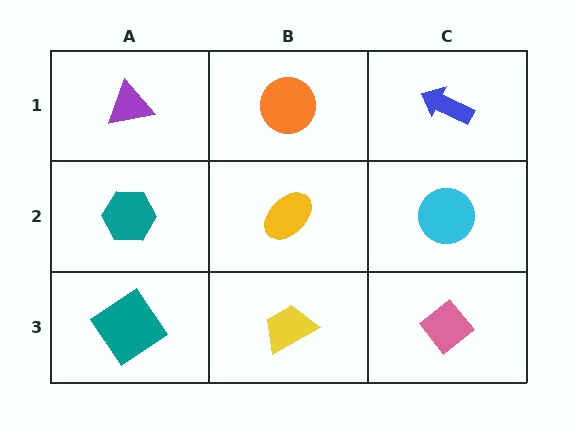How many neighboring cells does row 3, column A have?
2.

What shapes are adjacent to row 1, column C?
A cyan circle (row 2, column C), an orange circle (row 1, column B).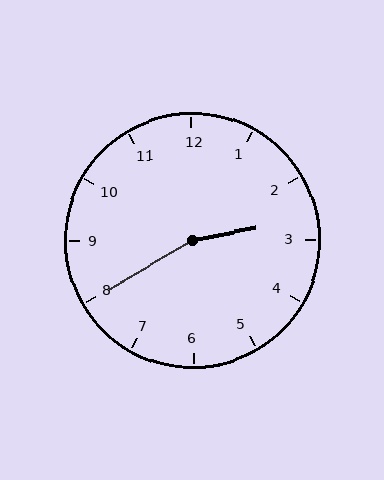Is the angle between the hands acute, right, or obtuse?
It is obtuse.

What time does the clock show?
2:40.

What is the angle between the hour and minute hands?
Approximately 160 degrees.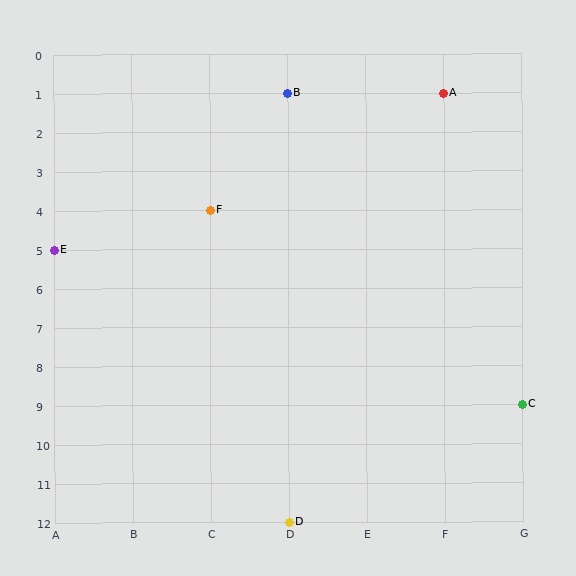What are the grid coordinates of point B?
Point B is at grid coordinates (D, 1).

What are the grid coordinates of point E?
Point E is at grid coordinates (A, 5).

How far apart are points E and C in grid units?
Points E and C are 6 columns and 4 rows apart (about 7.2 grid units diagonally).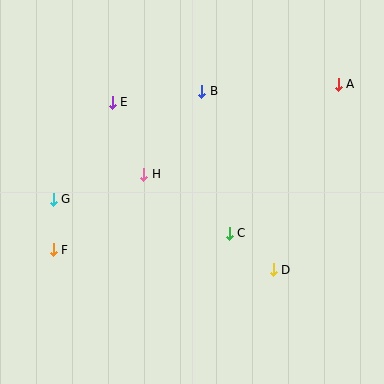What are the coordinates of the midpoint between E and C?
The midpoint between E and C is at (171, 168).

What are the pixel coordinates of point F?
Point F is at (53, 250).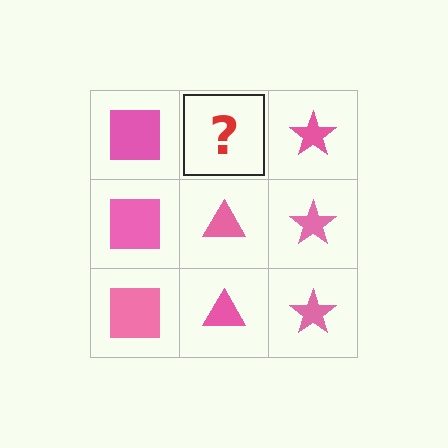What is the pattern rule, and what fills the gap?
The rule is that each column has a consistent shape. The gap should be filled with a pink triangle.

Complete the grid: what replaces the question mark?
The question mark should be replaced with a pink triangle.